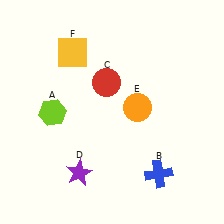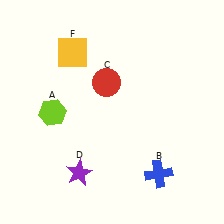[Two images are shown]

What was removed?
The orange circle (E) was removed in Image 2.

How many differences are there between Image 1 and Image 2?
There is 1 difference between the two images.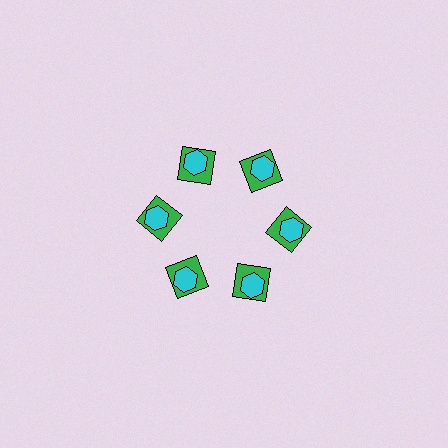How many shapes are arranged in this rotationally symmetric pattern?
There are 12 shapes, arranged in 6 groups of 2.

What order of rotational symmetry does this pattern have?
This pattern has 6-fold rotational symmetry.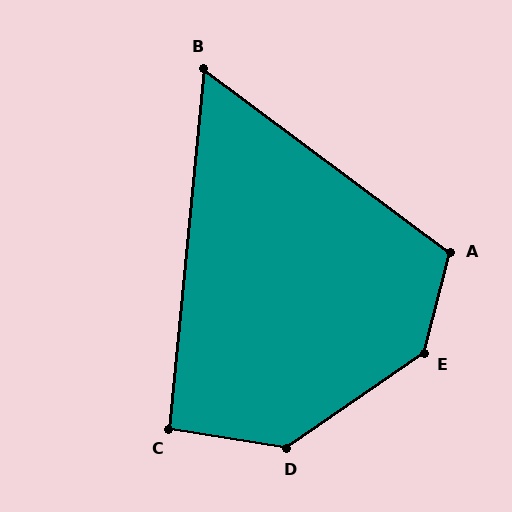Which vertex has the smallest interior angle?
B, at approximately 59 degrees.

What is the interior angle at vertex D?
Approximately 137 degrees (obtuse).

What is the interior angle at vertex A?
Approximately 112 degrees (obtuse).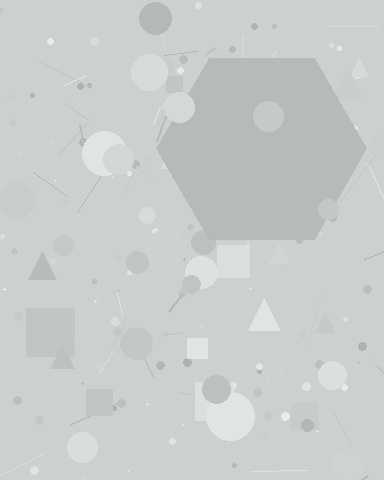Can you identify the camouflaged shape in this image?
The camouflaged shape is a hexagon.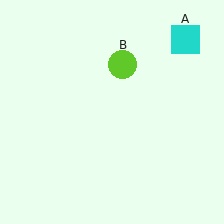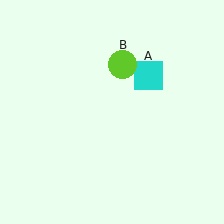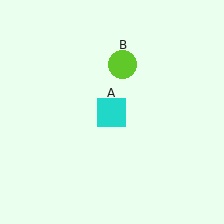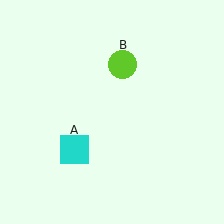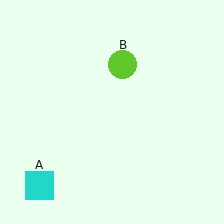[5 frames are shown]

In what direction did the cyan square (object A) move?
The cyan square (object A) moved down and to the left.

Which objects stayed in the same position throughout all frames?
Lime circle (object B) remained stationary.